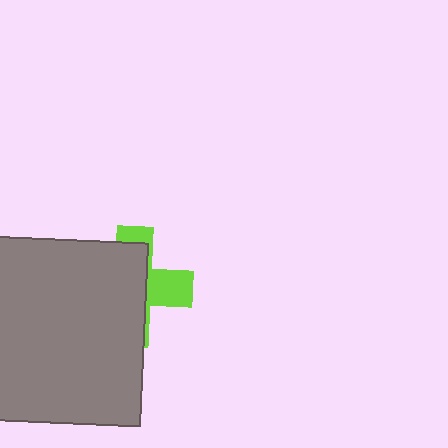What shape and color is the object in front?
The object in front is a gray square.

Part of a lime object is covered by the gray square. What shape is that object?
It is a cross.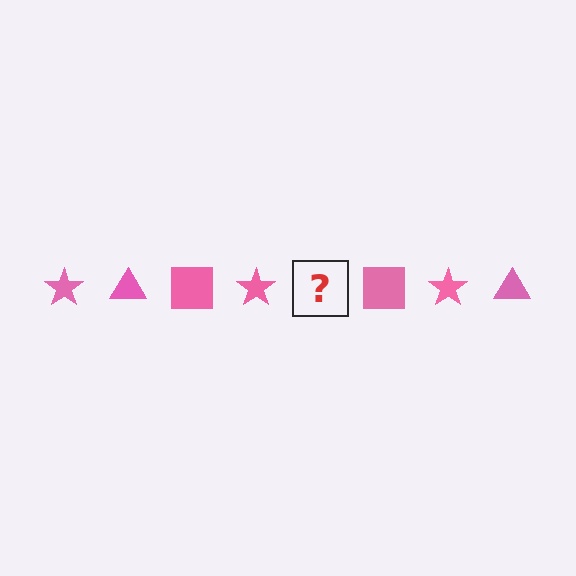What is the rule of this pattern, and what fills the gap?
The rule is that the pattern cycles through star, triangle, square shapes in pink. The gap should be filled with a pink triangle.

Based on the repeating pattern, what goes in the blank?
The blank should be a pink triangle.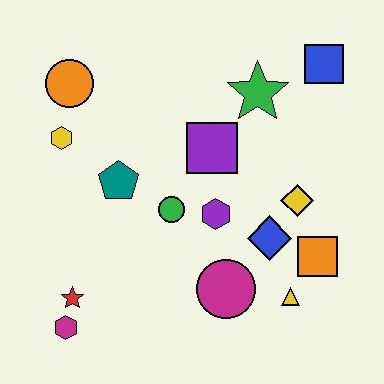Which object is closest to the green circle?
The purple hexagon is closest to the green circle.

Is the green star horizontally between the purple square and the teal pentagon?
No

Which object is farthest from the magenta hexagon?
The blue square is farthest from the magenta hexagon.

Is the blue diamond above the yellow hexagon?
No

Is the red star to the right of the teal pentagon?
No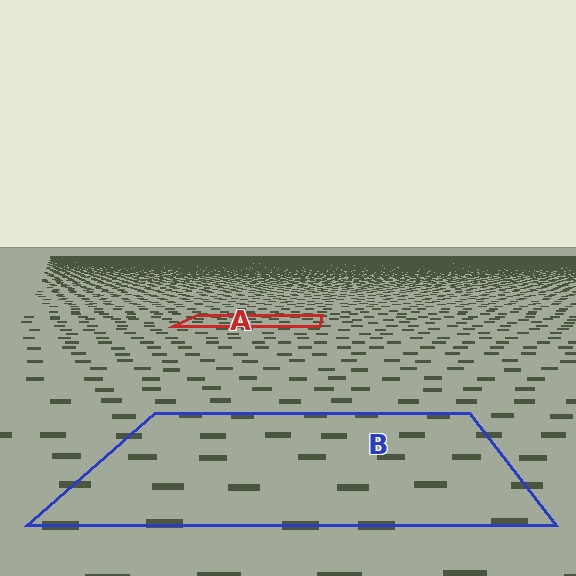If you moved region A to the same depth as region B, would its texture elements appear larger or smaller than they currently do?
They would appear larger. At a closer depth, the same texture elements are projected at a bigger on-screen size.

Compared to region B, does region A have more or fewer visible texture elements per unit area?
Region A has more texture elements per unit area — they are packed more densely because it is farther away.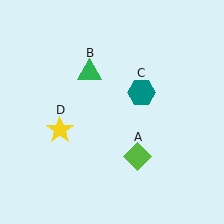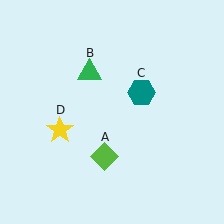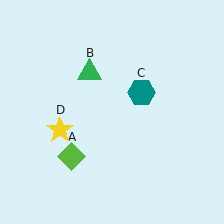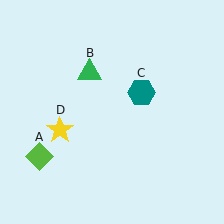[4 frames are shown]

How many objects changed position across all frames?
1 object changed position: lime diamond (object A).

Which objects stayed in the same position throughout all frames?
Green triangle (object B) and teal hexagon (object C) and yellow star (object D) remained stationary.